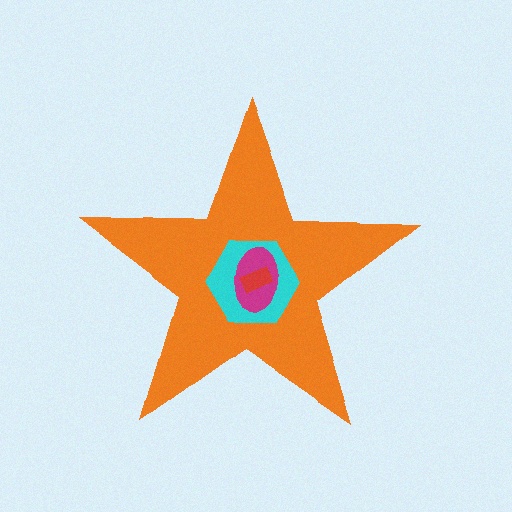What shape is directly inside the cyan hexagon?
The magenta ellipse.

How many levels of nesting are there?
4.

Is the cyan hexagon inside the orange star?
Yes.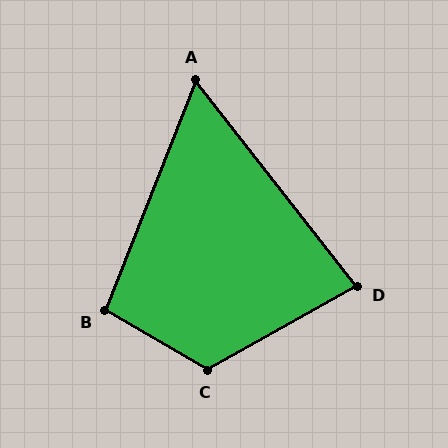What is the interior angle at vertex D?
Approximately 81 degrees (acute).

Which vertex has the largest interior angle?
C, at approximately 120 degrees.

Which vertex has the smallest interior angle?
A, at approximately 60 degrees.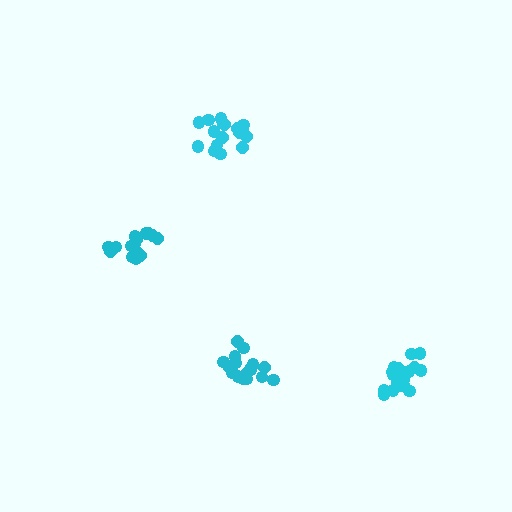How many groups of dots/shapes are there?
There are 4 groups.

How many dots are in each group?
Group 1: 19 dots, Group 2: 17 dots, Group 3: 18 dots, Group 4: 16 dots (70 total).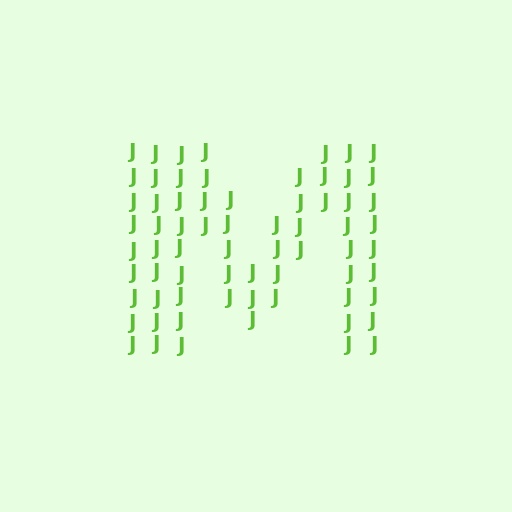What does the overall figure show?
The overall figure shows the letter M.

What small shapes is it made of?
It is made of small letter J's.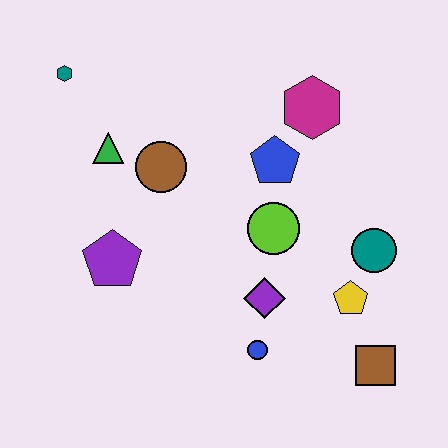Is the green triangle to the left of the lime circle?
Yes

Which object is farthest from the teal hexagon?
The brown square is farthest from the teal hexagon.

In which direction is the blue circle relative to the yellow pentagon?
The blue circle is to the left of the yellow pentagon.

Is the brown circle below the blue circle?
No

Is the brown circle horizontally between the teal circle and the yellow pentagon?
No